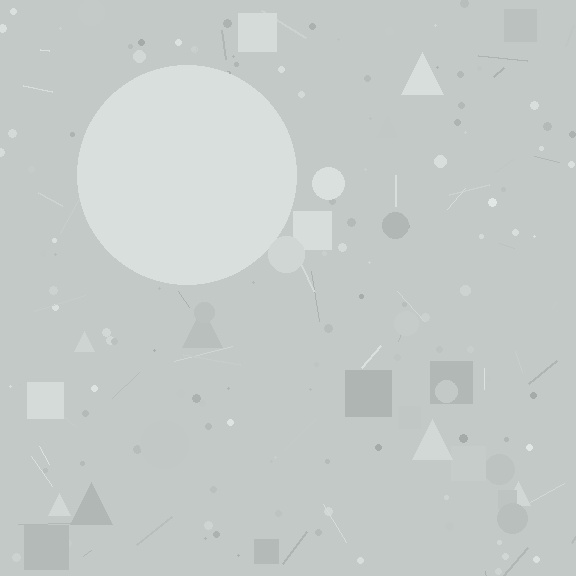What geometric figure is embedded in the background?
A circle is embedded in the background.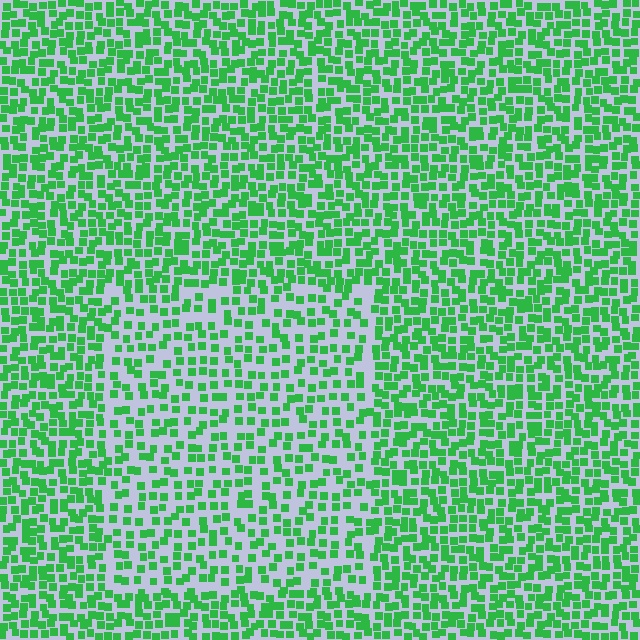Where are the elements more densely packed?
The elements are more densely packed outside the rectangle boundary.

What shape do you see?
I see a rectangle.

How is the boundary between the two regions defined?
The boundary is defined by a change in element density (approximately 1.6x ratio). All elements are the same color, size, and shape.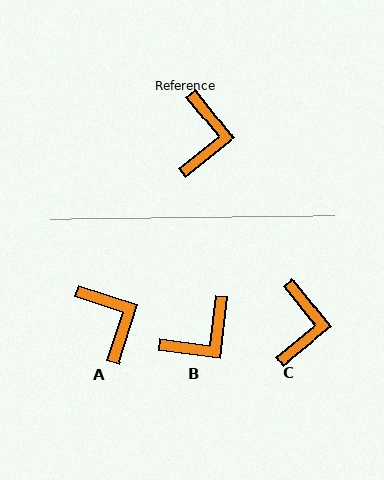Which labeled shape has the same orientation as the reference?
C.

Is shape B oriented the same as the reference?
No, it is off by about 45 degrees.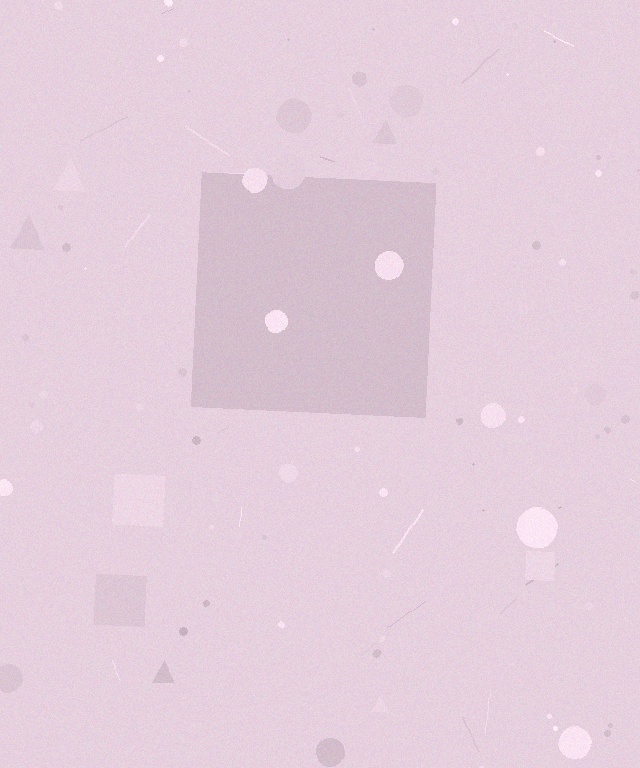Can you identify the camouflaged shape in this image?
The camouflaged shape is a square.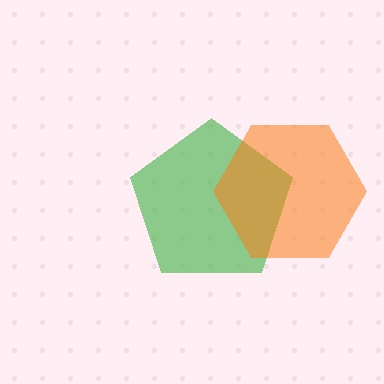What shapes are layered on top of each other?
The layered shapes are: a green pentagon, an orange hexagon.